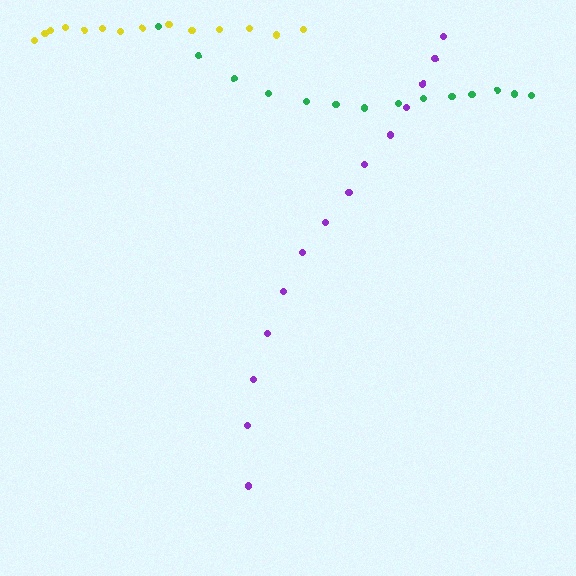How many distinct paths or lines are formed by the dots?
There are 3 distinct paths.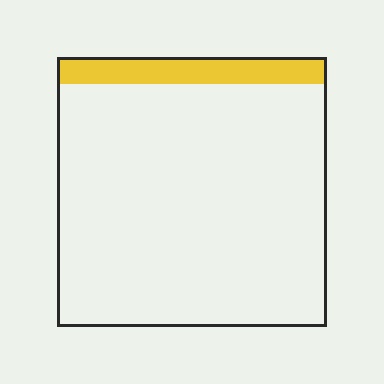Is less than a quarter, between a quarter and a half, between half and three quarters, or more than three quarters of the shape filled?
Less than a quarter.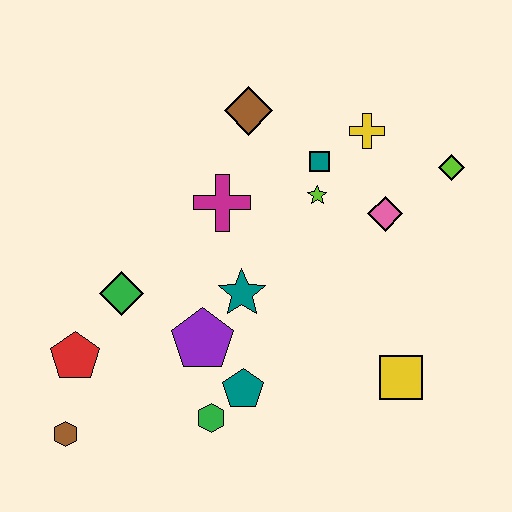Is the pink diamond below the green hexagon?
No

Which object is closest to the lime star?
The teal square is closest to the lime star.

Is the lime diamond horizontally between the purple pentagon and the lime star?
No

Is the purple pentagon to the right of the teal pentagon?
No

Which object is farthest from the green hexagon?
The lime diamond is farthest from the green hexagon.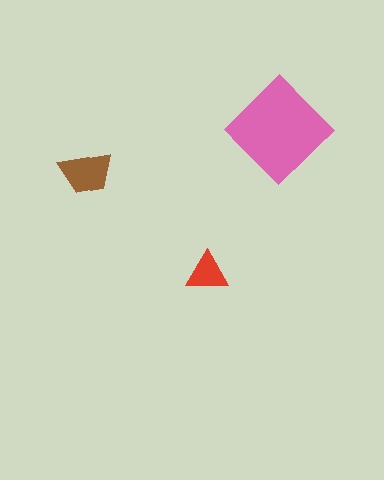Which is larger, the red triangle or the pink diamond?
The pink diamond.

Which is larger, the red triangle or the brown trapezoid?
The brown trapezoid.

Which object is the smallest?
The red triangle.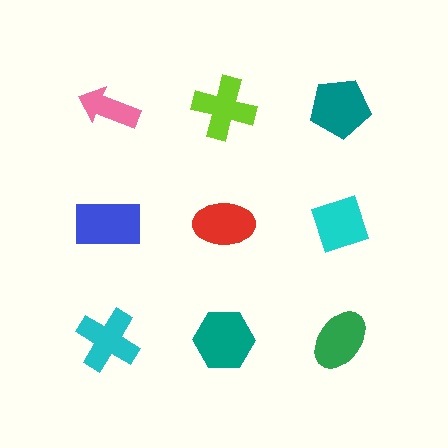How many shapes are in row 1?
3 shapes.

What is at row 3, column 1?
A cyan cross.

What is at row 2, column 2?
A red ellipse.